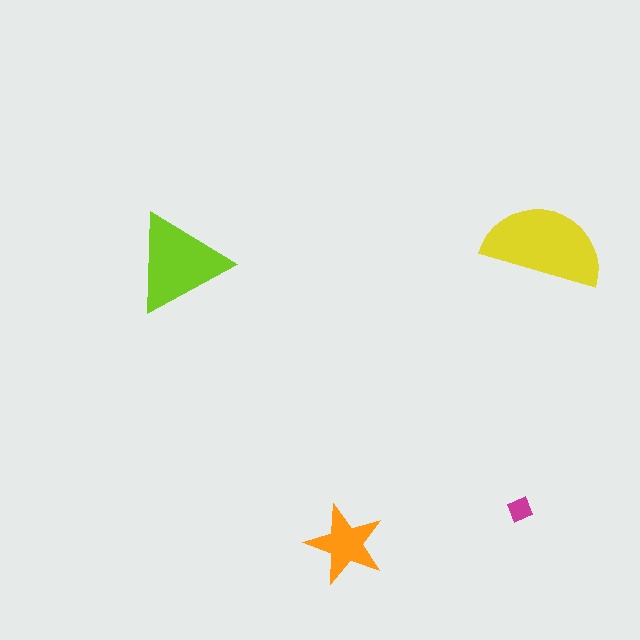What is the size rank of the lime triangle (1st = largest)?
2nd.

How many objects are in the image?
There are 4 objects in the image.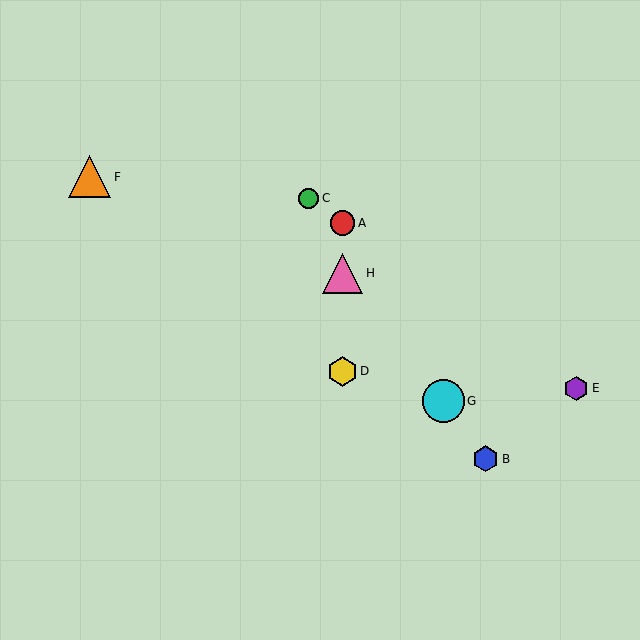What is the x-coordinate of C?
Object C is at x≈308.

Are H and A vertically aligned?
Yes, both are at x≈343.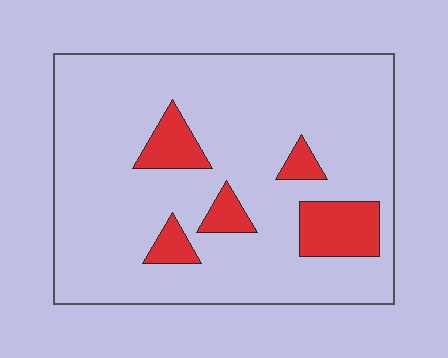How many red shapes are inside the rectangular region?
5.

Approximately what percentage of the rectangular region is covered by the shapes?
Approximately 15%.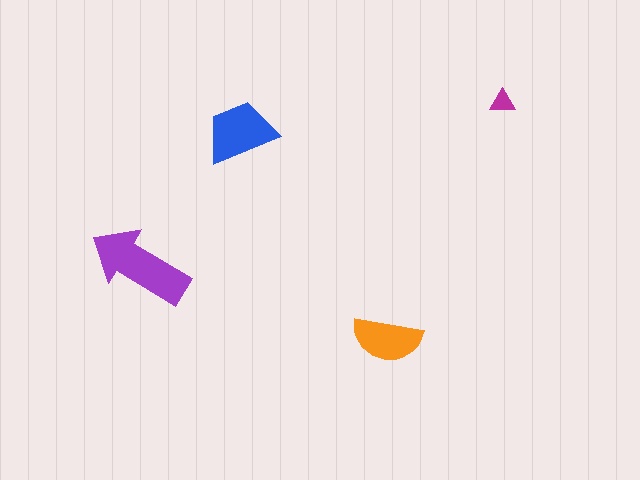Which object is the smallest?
The magenta triangle.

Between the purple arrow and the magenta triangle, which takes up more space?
The purple arrow.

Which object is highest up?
The magenta triangle is topmost.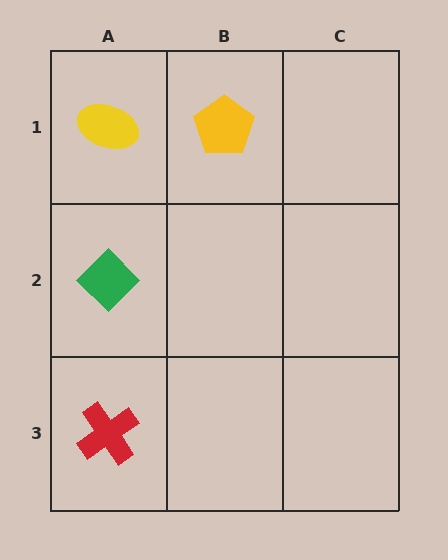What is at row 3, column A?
A red cross.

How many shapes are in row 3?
1 shape.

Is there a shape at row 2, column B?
No, that cell is empty.